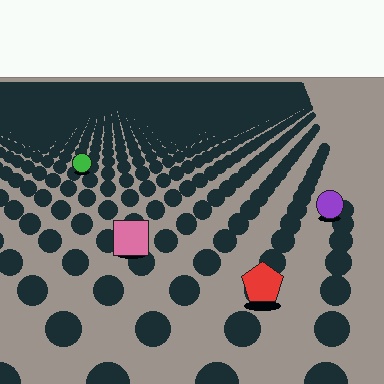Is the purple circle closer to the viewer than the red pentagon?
No. The red pentagon is closer — you can tell from the texture gradient: the ground texture is coarser near it.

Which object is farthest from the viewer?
The green circle is farthest from the viewer. It appears smaller and the ground texture around it is denser.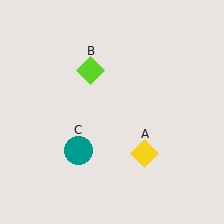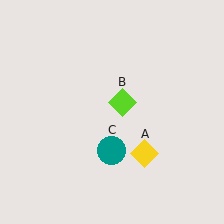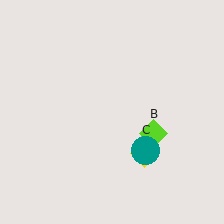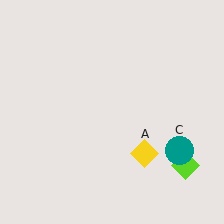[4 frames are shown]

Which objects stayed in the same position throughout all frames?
Yellow diamond (object A) remained stationary.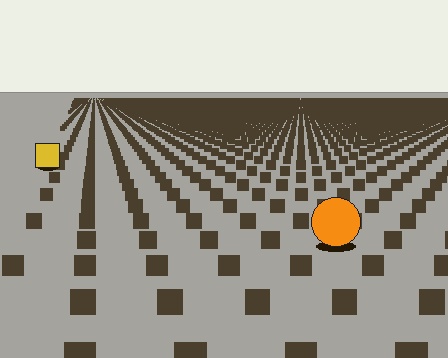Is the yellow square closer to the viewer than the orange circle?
No. The orange circle is closer — you can tell from the texture gradient: the ground texture is coarser near it.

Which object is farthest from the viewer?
The yellow square is farthest from the viewer. It appears smaller and the ground texture around it is denser.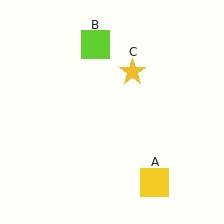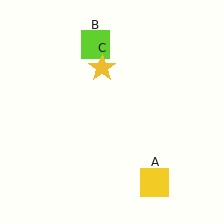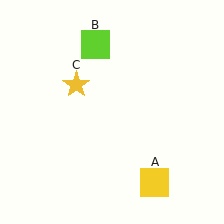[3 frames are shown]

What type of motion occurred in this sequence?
The yellow star (object C) rotated counterclockwise around the center of the scene.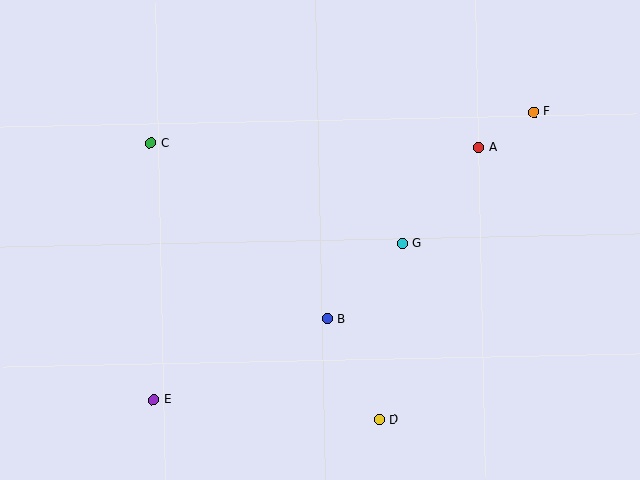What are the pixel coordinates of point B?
Point B is at (327, 318).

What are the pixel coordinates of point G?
Point G is at (402, 244).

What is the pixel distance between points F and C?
The distance between F and C is 384 pixels.